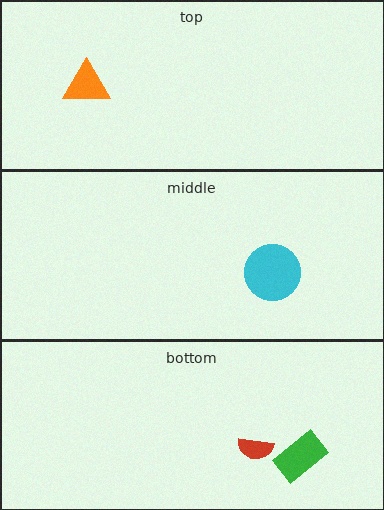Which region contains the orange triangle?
The top region.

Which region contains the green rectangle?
The bottom region.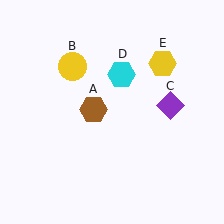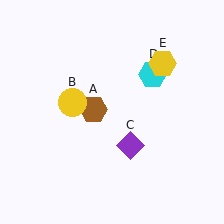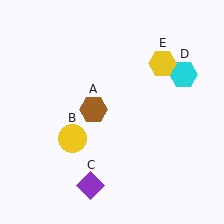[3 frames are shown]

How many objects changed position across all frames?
3 objects changed position: yellow circle (object B), purple diamond (object C), cyan hexagon (object D).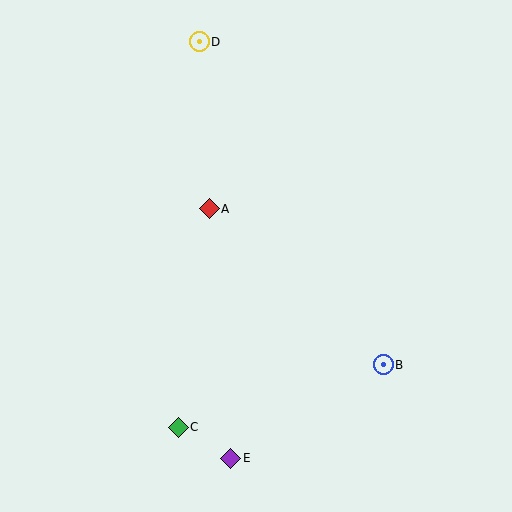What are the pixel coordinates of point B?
Point B is at (383, 365).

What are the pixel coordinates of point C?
Point C is at (178, 427).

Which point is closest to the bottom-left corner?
Point C is closest to the bottom-left corner.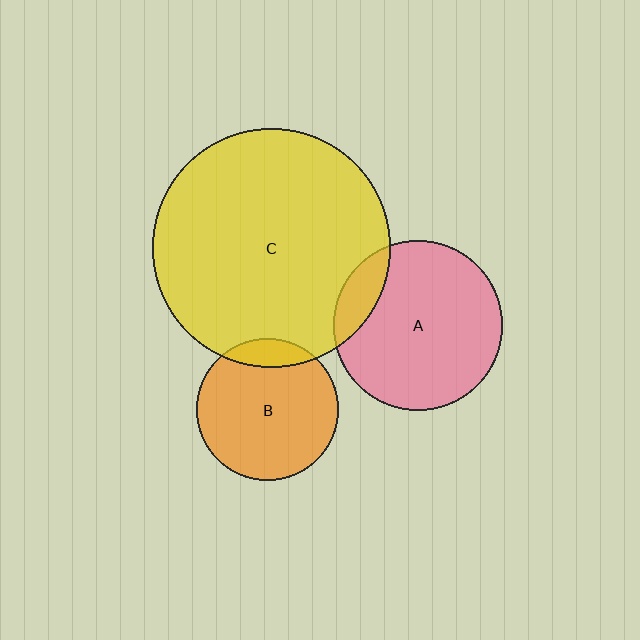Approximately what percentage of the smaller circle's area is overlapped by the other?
Approximately 15%.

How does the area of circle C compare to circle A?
Approximately 2.0 times.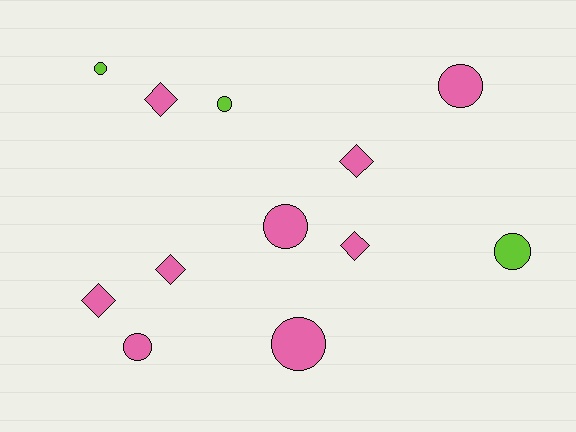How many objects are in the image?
There are 12 objects.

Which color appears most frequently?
Pink, with 9 objects.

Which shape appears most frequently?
Circle, with 7 objects.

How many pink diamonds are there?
There are 5 pink diamonds.